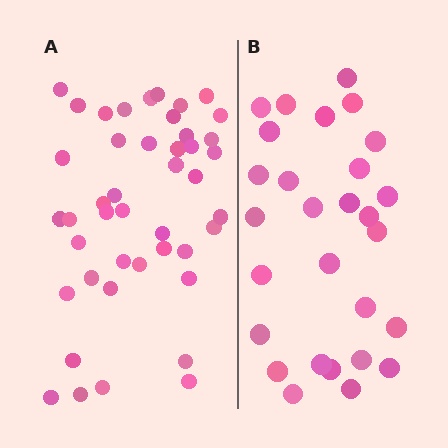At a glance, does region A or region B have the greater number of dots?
Region A (the left region) has more dots.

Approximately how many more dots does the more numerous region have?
Region A has approximately 15 more dots than region B.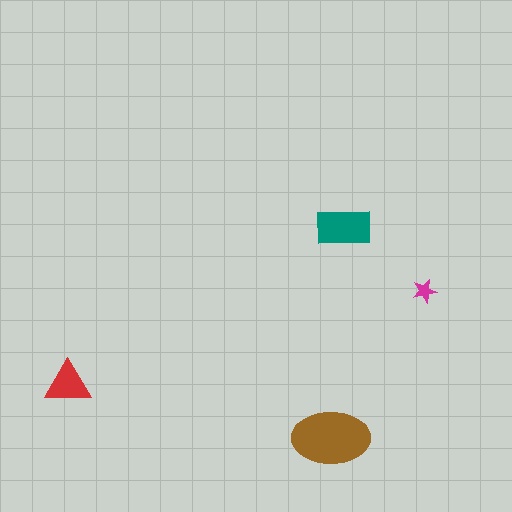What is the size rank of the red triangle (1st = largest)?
3rd.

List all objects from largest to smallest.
The brown ellipse, the teal rectangle, the red triangle, the magenta star.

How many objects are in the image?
There are 4 objects in the image.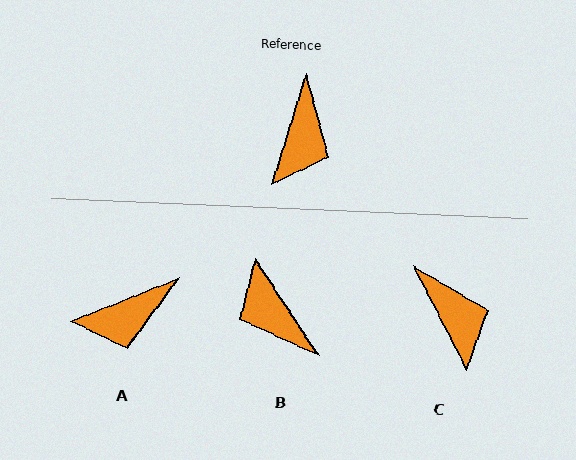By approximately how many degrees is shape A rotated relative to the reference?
Approximately 51 degrees clockwise.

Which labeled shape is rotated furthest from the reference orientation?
B, about 129 degrees away.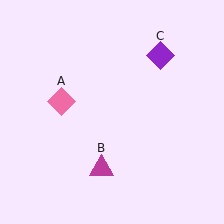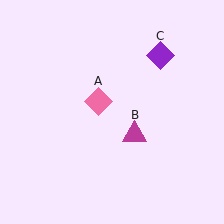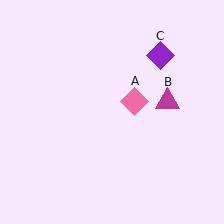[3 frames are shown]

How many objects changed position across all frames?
2 objects changed position: pink diamond (object A), magenta triangle (object B).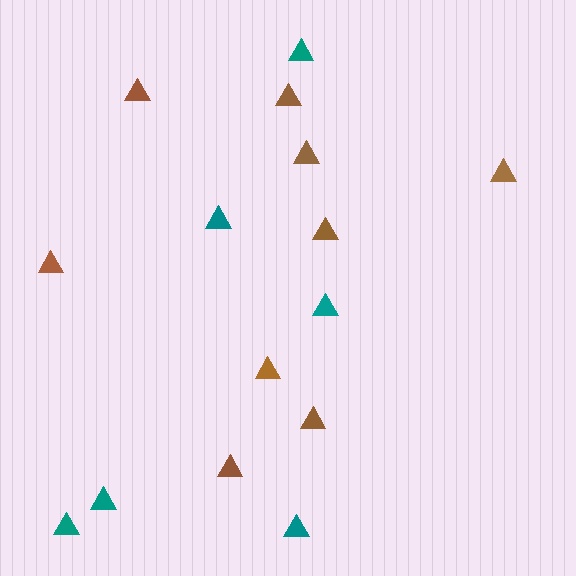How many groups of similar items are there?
There are 2 groups: one group of teal triangles (6) and one group of brown triangles (9).